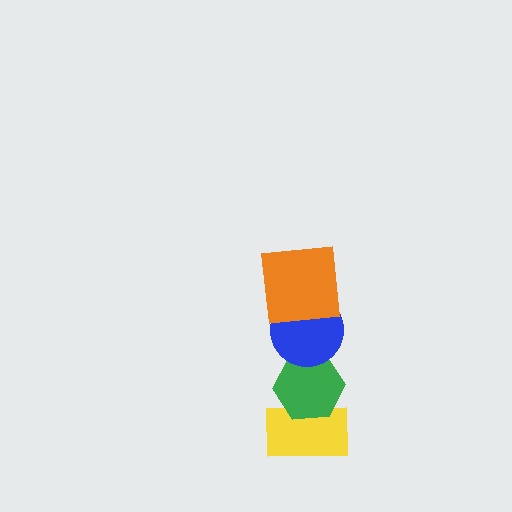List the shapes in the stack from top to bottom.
From top to bottom: the orange square, the blue circle, the green hexagon, the yellow rectangle.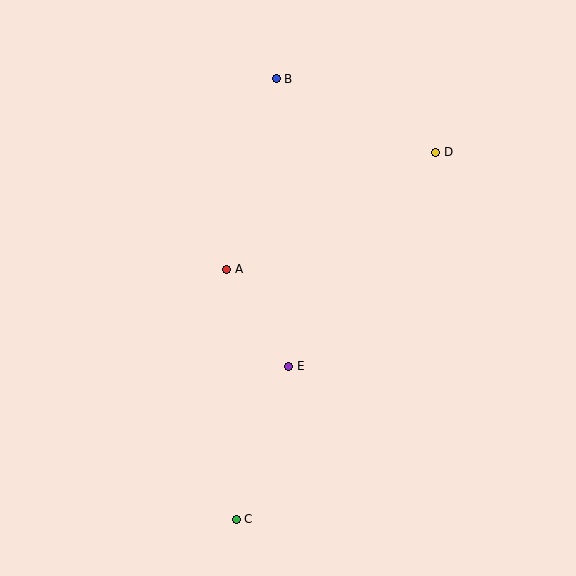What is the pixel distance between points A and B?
The distance between A and B is 197 pixels.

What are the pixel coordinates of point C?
Point C is at (236, 520).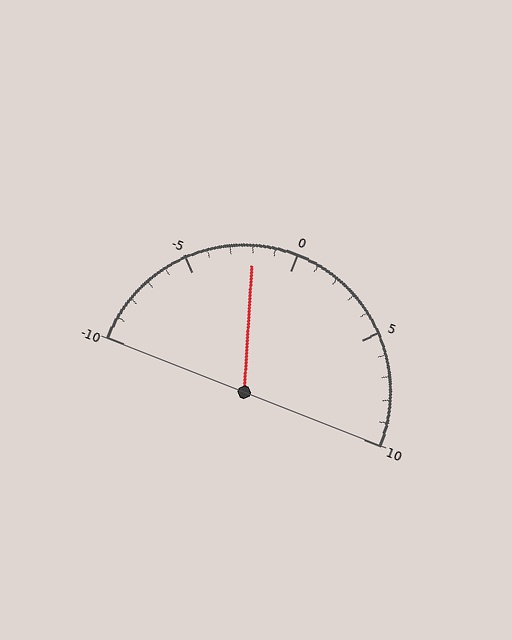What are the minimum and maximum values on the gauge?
The gauge ranges from -10 to 10.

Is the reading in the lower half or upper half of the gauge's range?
The reading is in the lower half of the range (-10 to 10).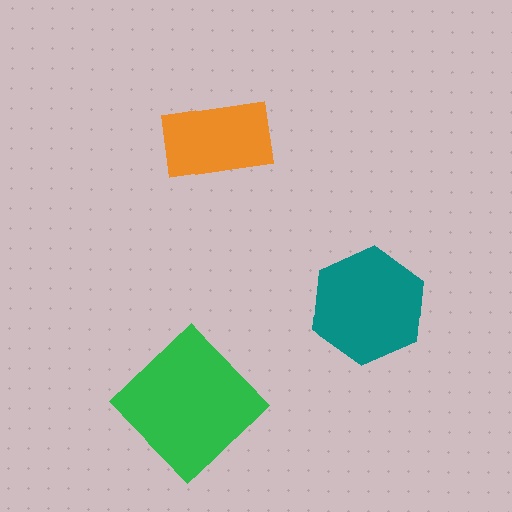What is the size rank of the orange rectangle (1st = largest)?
3rd.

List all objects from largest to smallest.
The green diamond, the teal hexagon, the orange rectangle.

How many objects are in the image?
There are 3 objects in the image.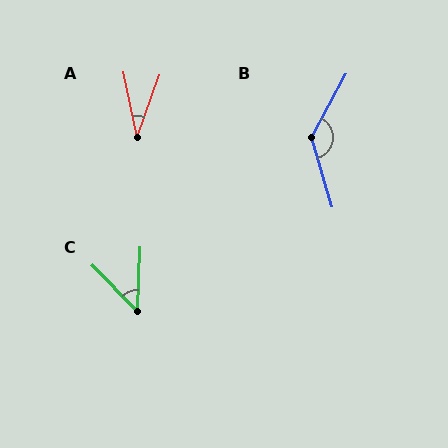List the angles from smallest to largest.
A (31°), C (47°), B (135°).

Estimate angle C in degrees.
Approximately 47 degrees.